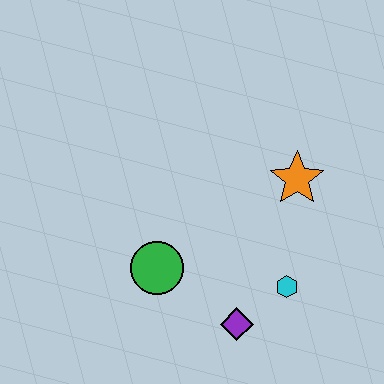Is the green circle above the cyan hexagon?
Yes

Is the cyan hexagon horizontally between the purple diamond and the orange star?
Yes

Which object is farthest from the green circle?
The orange star is farthest from the green circle.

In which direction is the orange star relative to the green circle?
The orange star is to the right of the green circle.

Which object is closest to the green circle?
The purple diamond is closest to the green circle.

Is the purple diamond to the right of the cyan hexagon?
No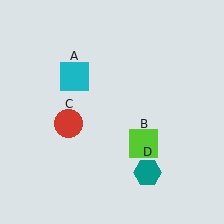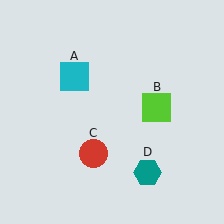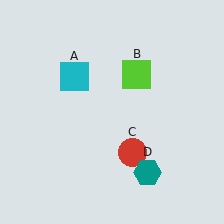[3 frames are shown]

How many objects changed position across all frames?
2 objects changed position: lime square (object B), red circle (object C).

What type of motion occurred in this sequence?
The lime square (object B), red circle (object C) rotated counterclockwise around the center of the scene.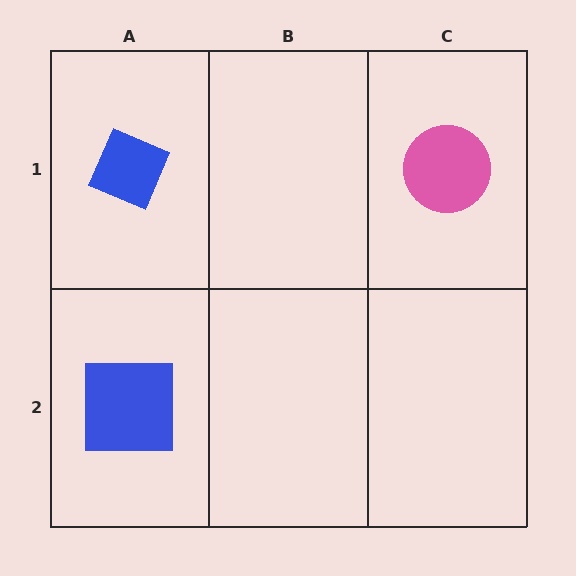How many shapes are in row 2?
1 shape.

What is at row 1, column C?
A pink circle.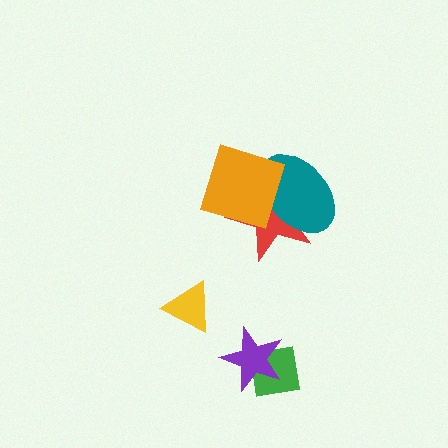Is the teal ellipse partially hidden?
Yes, it is partially covered by another shape.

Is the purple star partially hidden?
No, no other shape covers it.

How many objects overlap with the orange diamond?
2 objects overlap with the orange diamond.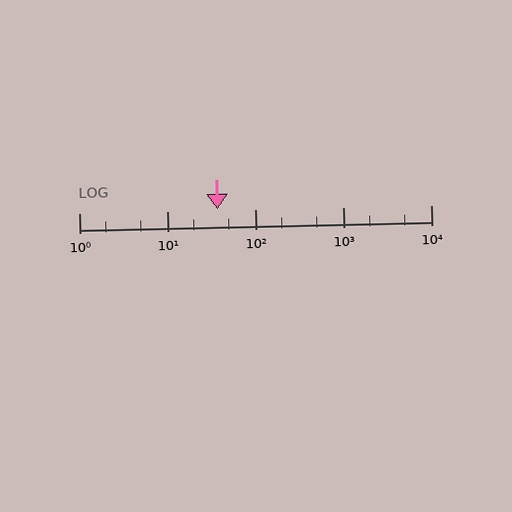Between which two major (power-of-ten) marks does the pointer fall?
The pointer is between 10 and 100.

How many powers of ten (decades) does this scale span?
The scale spans 4 decades, from 1 to 10000.